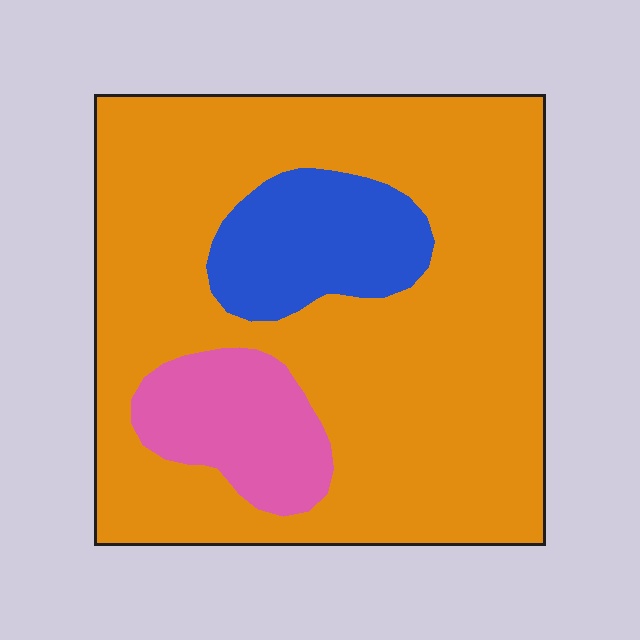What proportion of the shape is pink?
Pink takes up about one eighth (1/8) of the shape.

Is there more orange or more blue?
Orange.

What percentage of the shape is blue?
Blue takes up about one eighth (1/8) of the shape.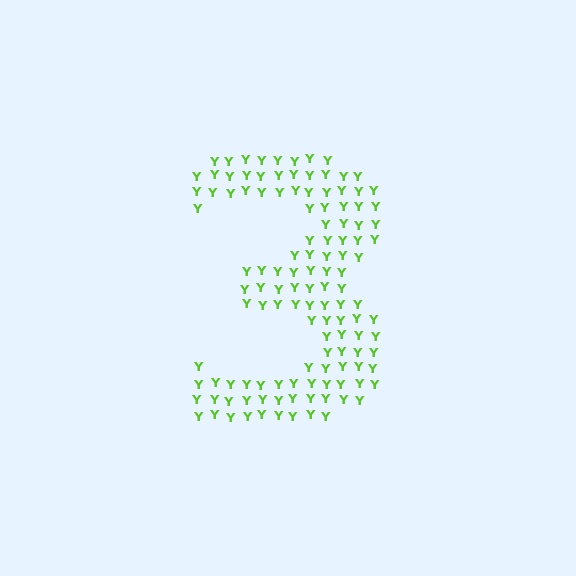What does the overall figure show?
The overall figure shows the digit 3.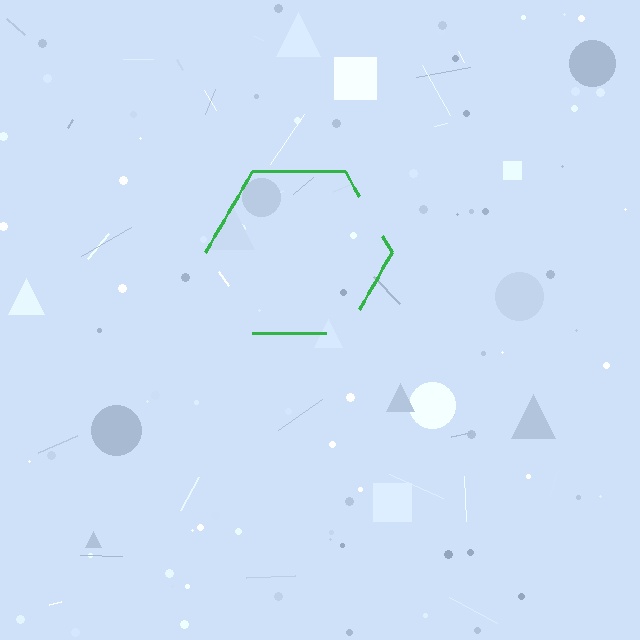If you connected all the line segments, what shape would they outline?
They would outline a hexagon.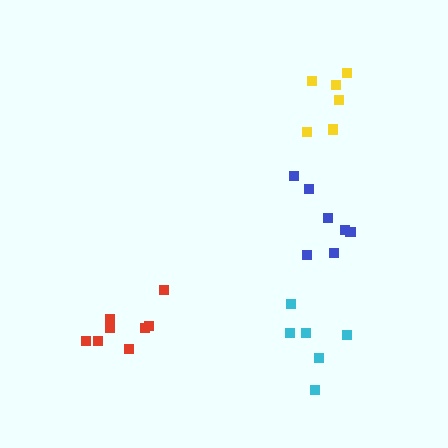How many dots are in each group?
Group 1: 6 dots, Group 2: 8 dots, Group 3: 6 dots, Group 4: 7 dots (27 total).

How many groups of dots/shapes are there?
There are 4 groups.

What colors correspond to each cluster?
The clusters are colored: yellow, red, cyan, blue.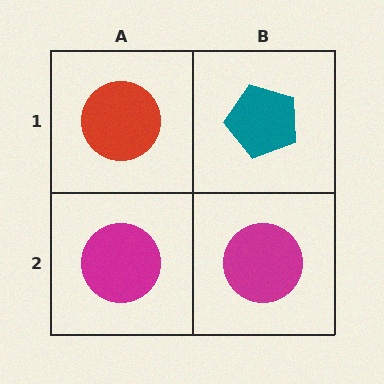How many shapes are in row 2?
2 shapes.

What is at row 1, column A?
A red circle.